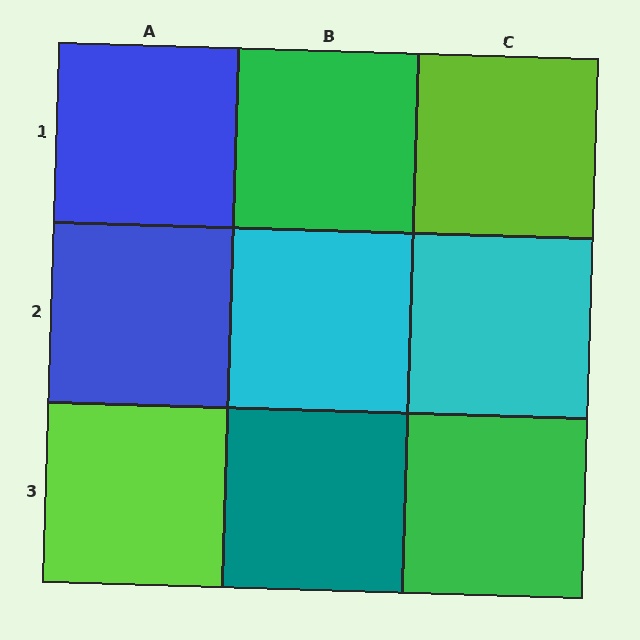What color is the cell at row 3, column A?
Lime.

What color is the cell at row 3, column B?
Teal.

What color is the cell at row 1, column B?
Green.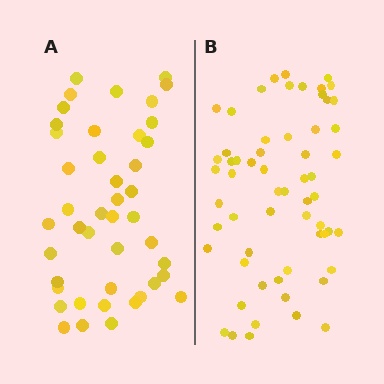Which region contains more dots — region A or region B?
Region B (the right region) has more dots.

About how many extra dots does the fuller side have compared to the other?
Region B has approximately 15 more dots than region A.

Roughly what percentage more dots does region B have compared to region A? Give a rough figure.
About 35% more.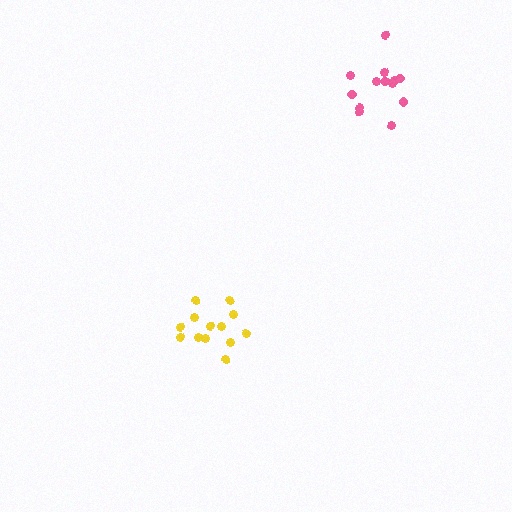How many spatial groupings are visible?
There are 2 spatial groupings.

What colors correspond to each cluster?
The clusters are colored: yellow, pink.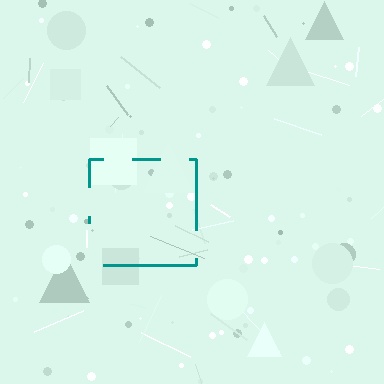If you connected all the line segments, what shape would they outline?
They would outline a square.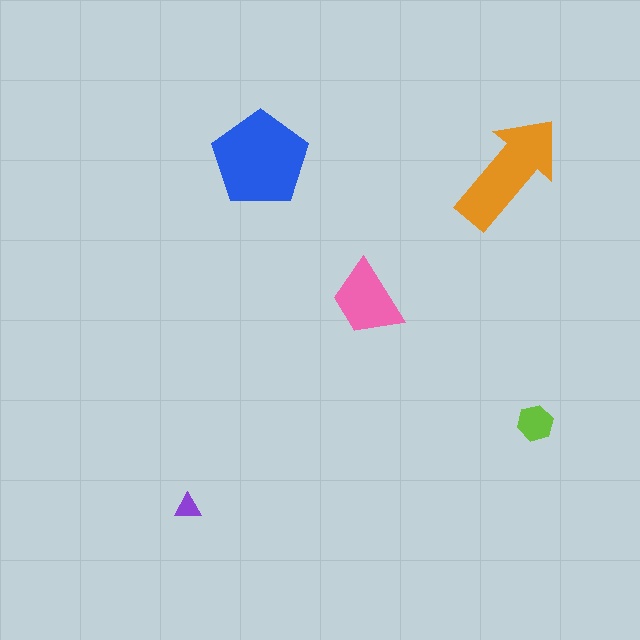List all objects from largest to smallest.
The blue pentagon, the orange arrow, the pink trapezoid, the lime hexagon, the purple triangle.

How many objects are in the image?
There are 5 objects in the image.